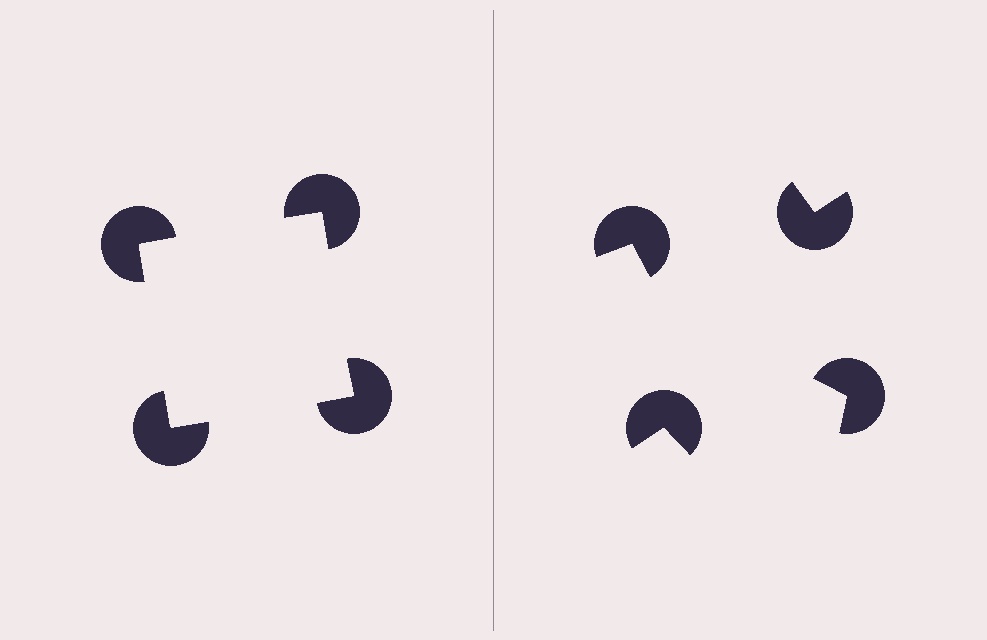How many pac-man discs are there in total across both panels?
8 — 4 on each side.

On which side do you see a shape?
An illusory square appears on the left side. On the right side the wedge cuts are rotated, so no coherent shape forms.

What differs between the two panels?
The pac-man discs are positioned identically on both sides; only the wedge orientations differ. On the left they align to a square; on the right they are misaligned.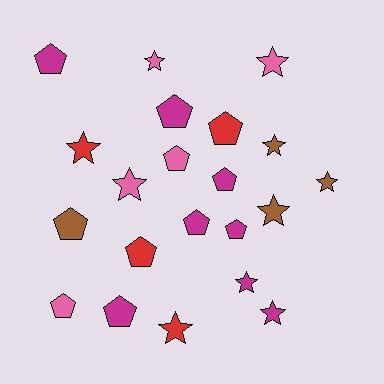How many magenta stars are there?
There are 2 magenta stars.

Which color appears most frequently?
Magenta, with 8 objects.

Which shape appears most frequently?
Pentagon, with 11 objects.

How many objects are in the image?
There are 21 objects.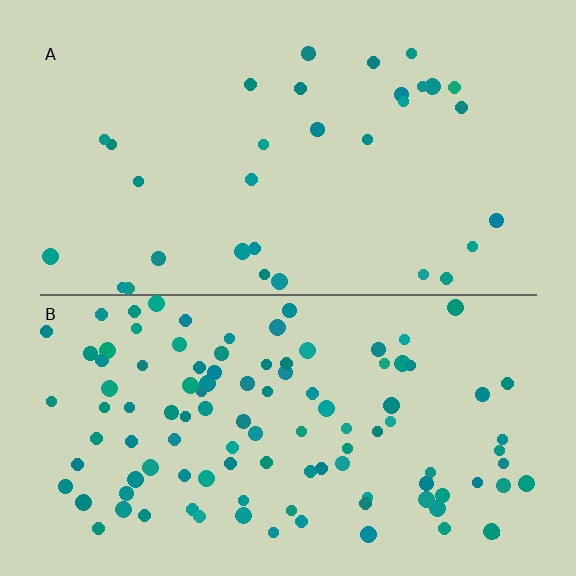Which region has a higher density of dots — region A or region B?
B (the bottom).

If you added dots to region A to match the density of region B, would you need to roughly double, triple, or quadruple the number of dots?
Approximately triple.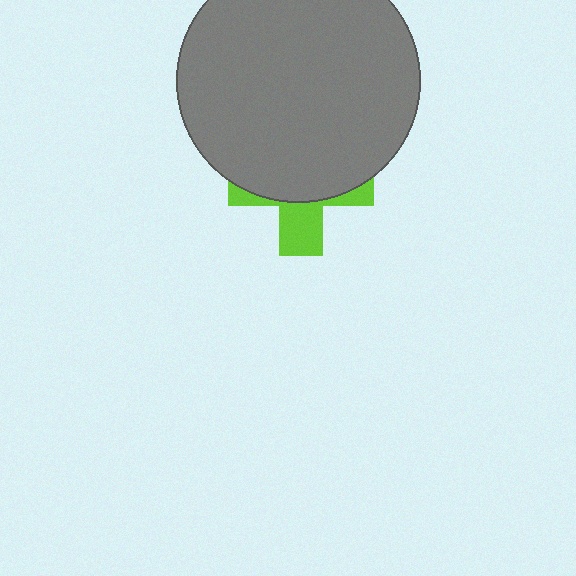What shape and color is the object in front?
The object in front is a gray circle.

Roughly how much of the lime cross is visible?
A small part of it is visible (roughly 34%).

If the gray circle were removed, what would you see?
You would see the complete lime cross.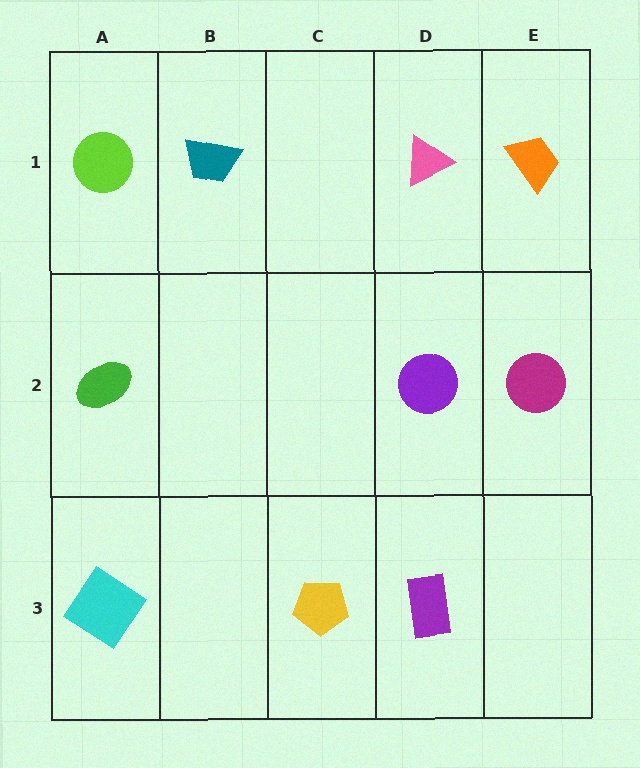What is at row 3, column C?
A yellow pentagon.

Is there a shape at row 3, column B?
No, that cell is empty.